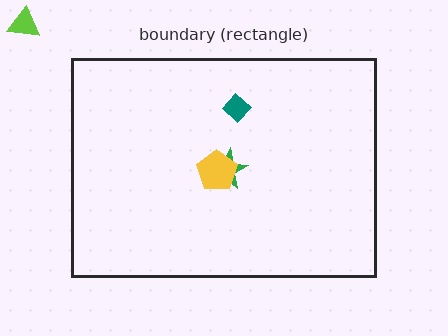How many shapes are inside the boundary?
3 inside, 1 outside.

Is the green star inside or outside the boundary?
Inside.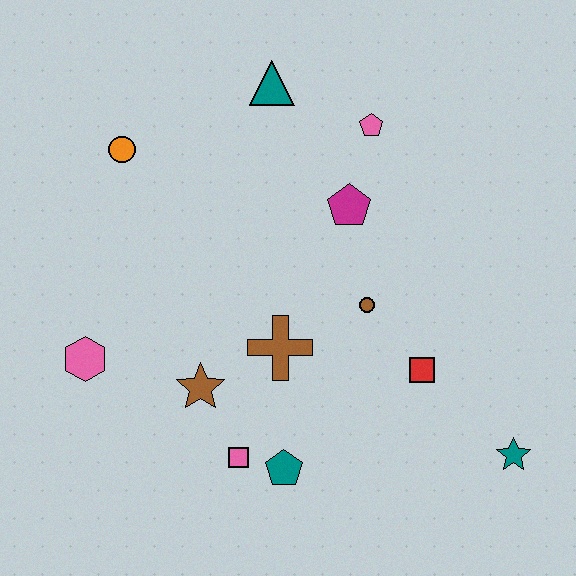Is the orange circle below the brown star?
No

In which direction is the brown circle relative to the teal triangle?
The brown circle is below the teal triangle.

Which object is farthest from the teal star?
The orange circle is farthest from the teal star.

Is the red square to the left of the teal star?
Yes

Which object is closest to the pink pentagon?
The magenta pentagon is closest to the pink pentagon.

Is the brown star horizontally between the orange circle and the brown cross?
Yes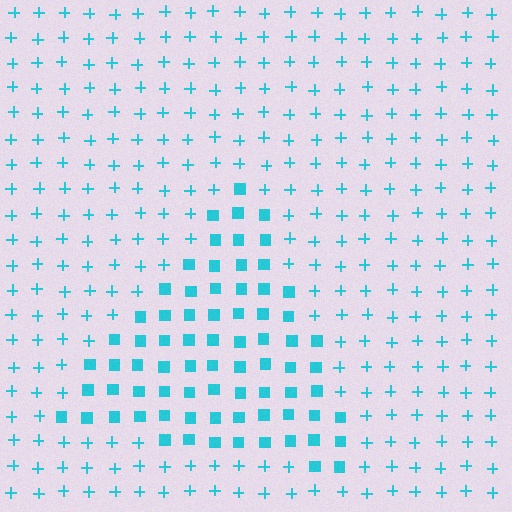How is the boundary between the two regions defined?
The boundary is defined by a change in element shape: squares inside vs. plus signs outside. All elements share the same color and spacing.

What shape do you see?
I see a triangle.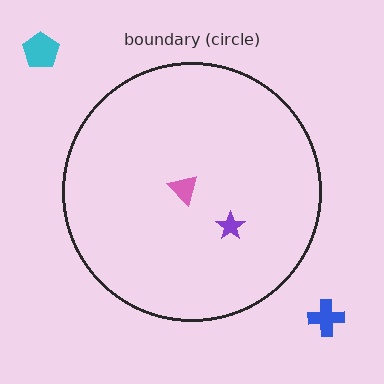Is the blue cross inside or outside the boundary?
Outside.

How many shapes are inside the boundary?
2 inside, 2 outside.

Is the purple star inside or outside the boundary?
Inside.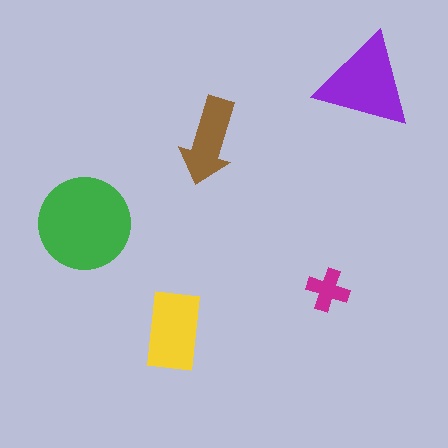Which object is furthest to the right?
The purple triangle is rightmost.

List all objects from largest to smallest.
The green circle, the purple triangle, the yellow rectangle, the brown arrow, the magenta cross.